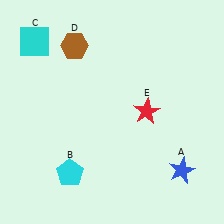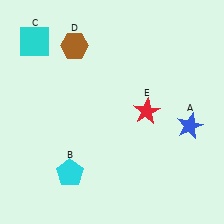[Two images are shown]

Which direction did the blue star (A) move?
The blue star (A) moved up.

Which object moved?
The blue star (A) moved up.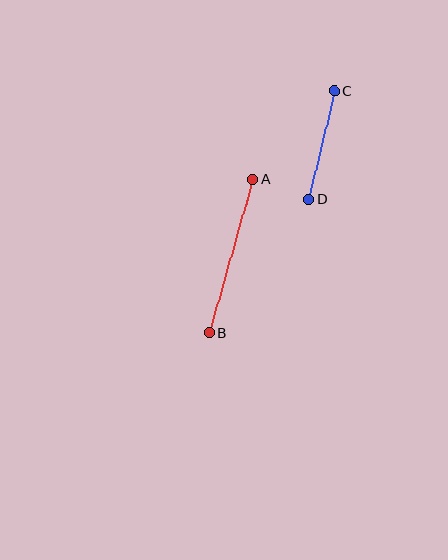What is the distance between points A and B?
The distance is approximately 160 pixels.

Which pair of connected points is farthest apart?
Points A and B are farthest apart.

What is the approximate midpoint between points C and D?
The midpoint is at approximately (322, 145) pixels.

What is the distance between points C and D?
The distance is approximately 112 pixels.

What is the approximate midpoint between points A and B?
The midpoint is at approximately (231, 256) pixels.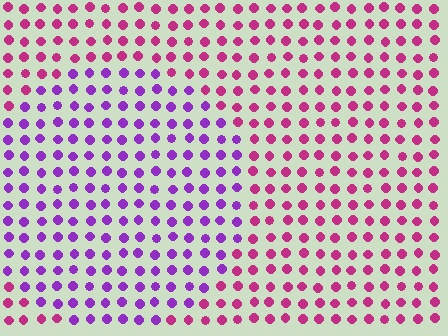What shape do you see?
I see a circle.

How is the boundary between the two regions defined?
The boundary is defined purely by a slight shift in hue (about 44 degrees). Spacing, size, and orientation are identical on both sides.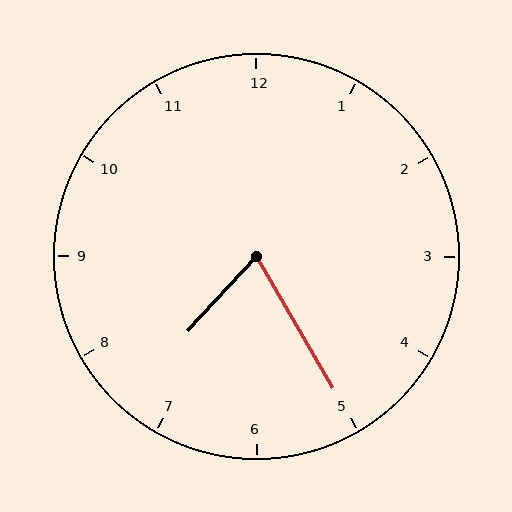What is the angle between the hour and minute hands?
Approximately 72 degrees.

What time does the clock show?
7:25.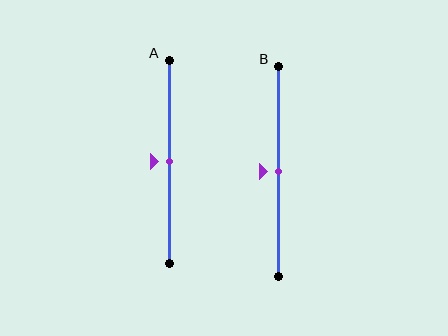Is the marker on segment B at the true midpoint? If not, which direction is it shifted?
Yes, the marker on segment B is at the true midpoint.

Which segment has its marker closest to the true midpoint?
Segment A has its marker closest to the true midpoint.